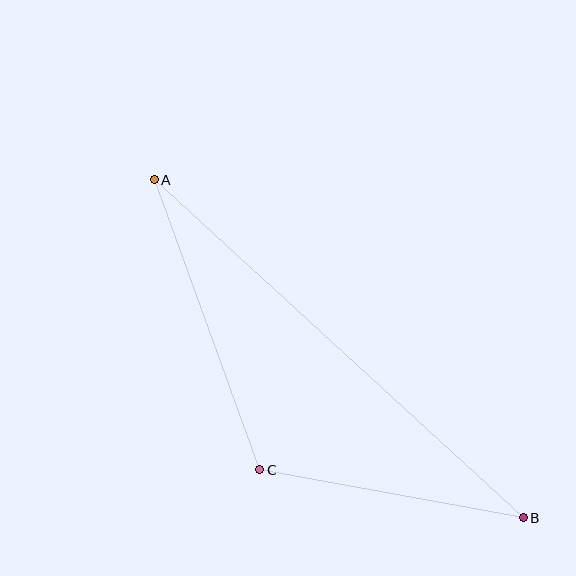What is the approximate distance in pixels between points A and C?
The distance between A and C is approximately 309 pixels.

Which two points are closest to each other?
Points B and C are closest to each other.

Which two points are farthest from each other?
Points A and B are farthest from each other.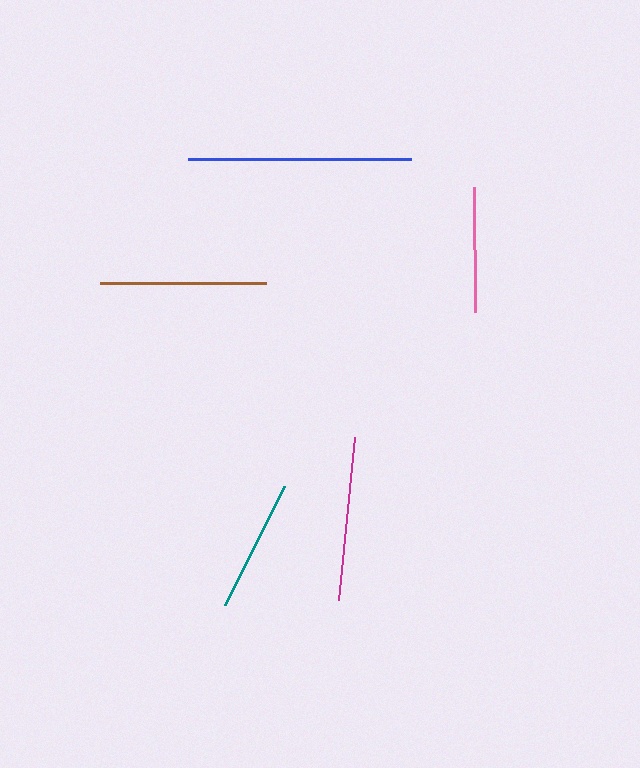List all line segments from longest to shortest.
From longest to shortest: blue, brown, magenta, teal, pink.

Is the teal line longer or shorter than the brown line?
The brown line is longer than the teal line.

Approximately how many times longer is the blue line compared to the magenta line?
The blue line is approximately 1.4 times the length of the magenta line.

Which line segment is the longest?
The blue line is the longest at approximately 223 pixels.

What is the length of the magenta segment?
The magenta segment is approximately 164 pixels long.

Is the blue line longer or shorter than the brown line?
The blue line is longer than the brown line.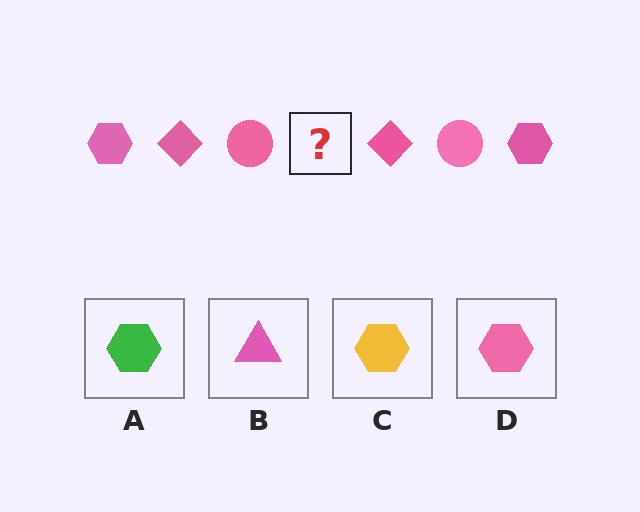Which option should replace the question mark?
Option D.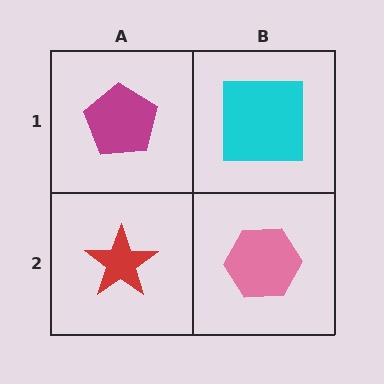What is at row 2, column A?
A red star.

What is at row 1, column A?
A magenta pentagon.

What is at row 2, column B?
A pink hexagon.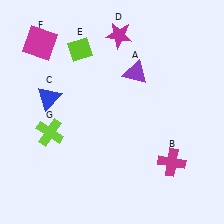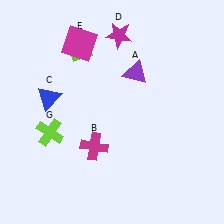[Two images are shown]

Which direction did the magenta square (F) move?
The magenta square (F) moved right.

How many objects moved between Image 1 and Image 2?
2 objects moved between the two images.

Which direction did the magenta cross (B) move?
The magenta cross (B) moved left.